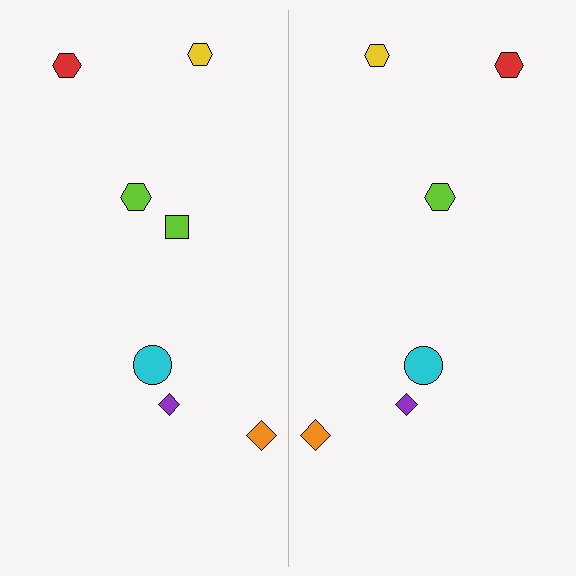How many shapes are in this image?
There are 13 shapes in this image.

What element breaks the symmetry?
A lime square is missing from the right side.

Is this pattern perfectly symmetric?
No, the pattern is not perfectly symmetric. A lime square is missing from the right side.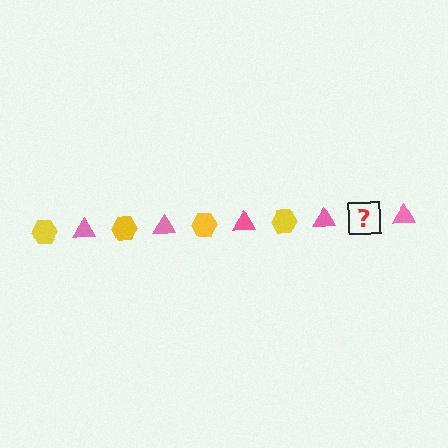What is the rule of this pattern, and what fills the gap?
The rule is that the pattern alternates between yellow hexagon and pink triangle. The gap should be filled with a yellow hexagon.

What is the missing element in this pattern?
The missing element is a yellow hexagon.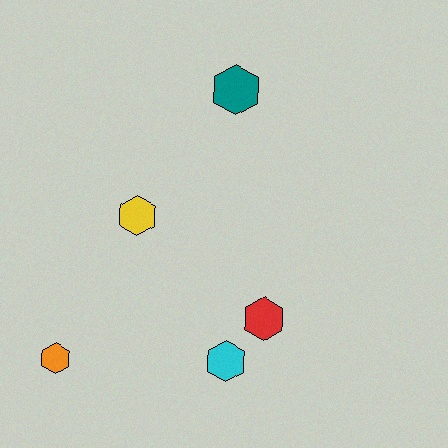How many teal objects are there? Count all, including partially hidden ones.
There is 1 teal object.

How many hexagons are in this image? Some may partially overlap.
There are 5 hexagons.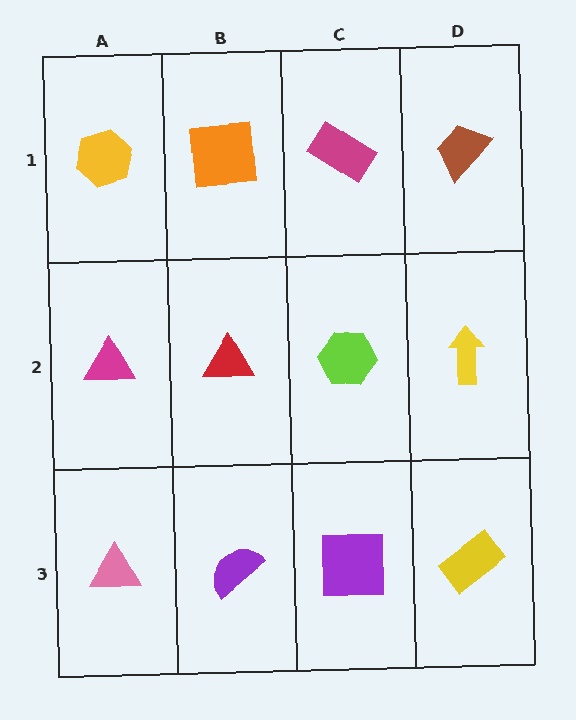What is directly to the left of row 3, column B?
A pink triangle.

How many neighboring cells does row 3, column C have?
3.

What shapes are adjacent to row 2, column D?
A brown trapezoid (row 1, column D), a yellow rectangle (row 3, column D), a lime hexagon (row 2, column C).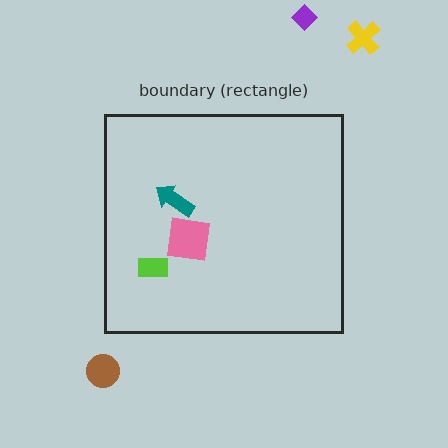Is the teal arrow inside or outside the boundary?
Inside.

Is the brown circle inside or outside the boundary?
Outside.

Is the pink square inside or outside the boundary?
Inside.